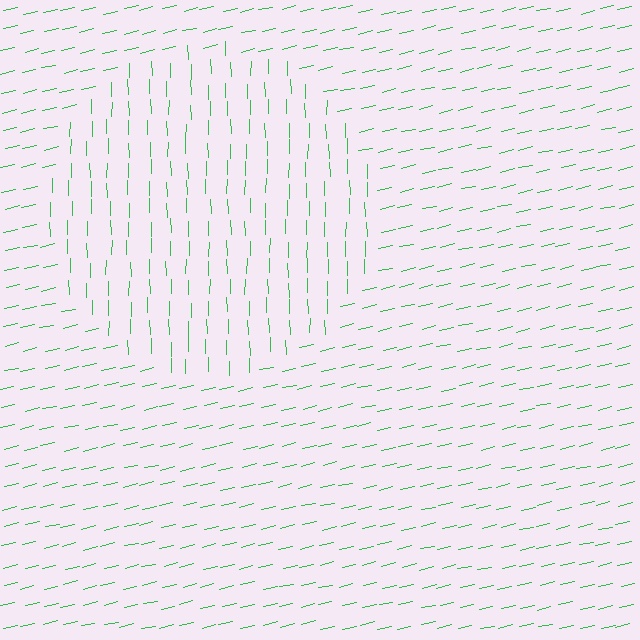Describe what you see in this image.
The image is filled with small green line segments. A circle region in the image has lines oriented differently from the surrounding lines, creating a visible texture boundary.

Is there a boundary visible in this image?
Yes, there is a texture boundary formed by a change in line orientation.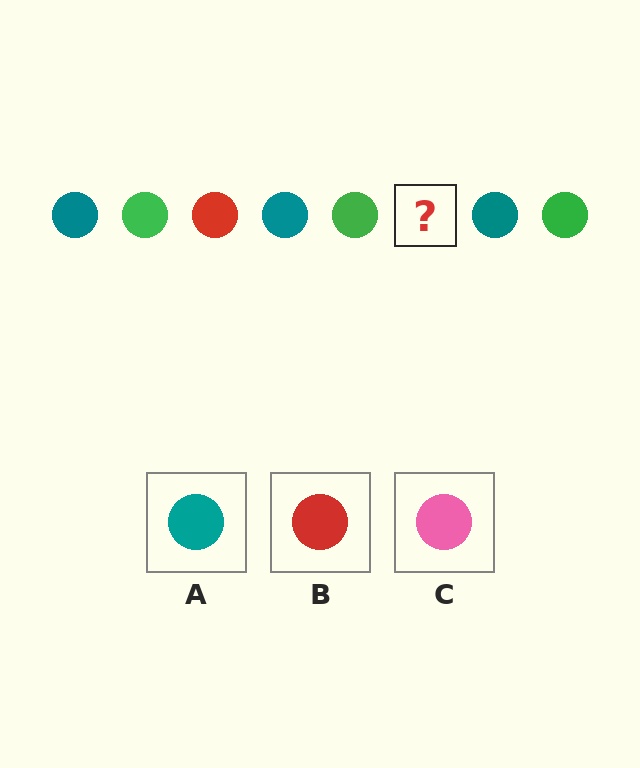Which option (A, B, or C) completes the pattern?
B.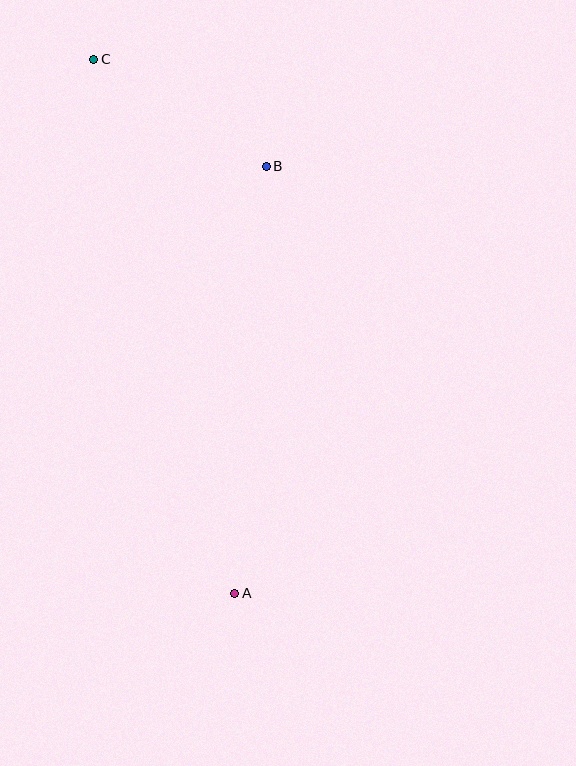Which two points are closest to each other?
Points B and C are closest to each other.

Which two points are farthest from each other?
Points A and C are farthest from each other.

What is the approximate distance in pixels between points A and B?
The distance between A and B is approximately 428 pixels.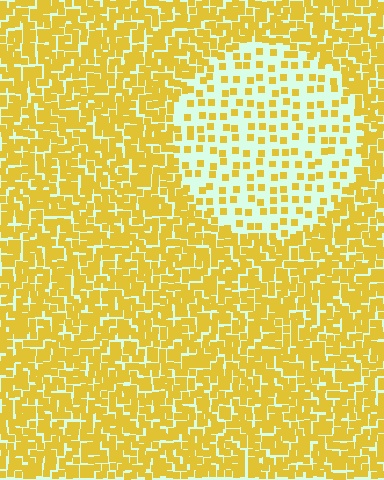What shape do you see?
I see a circle.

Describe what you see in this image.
The image contains small yellow elements arranged at two different densities. A circle-shaped region is visible where the elements are less densely packed than the surrounding area.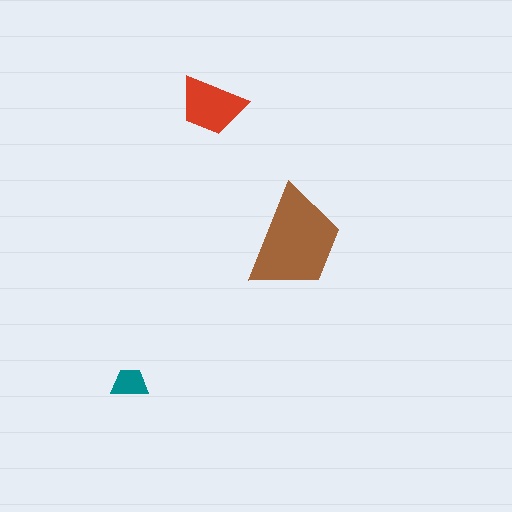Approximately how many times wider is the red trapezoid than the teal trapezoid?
About 2 times wider.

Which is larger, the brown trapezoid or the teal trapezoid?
The brown one.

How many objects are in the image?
There are 3 objects in the image.